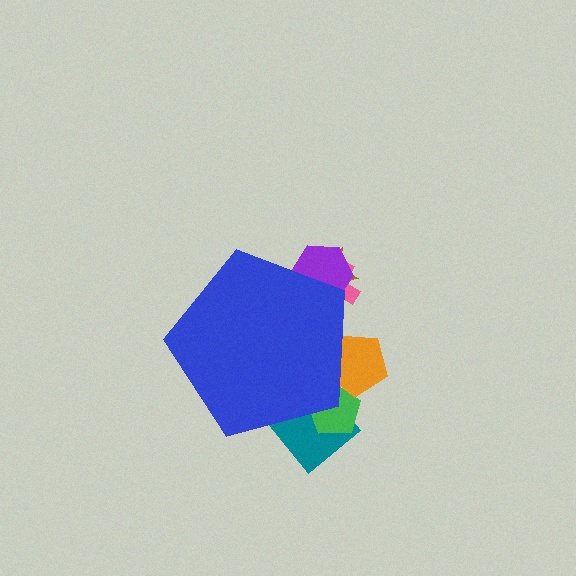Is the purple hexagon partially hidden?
Yes, the purple hexagon is partially hidden behind the blue pentagon.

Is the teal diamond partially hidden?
Yes, the teal diamond is partially hidden behind the blue pentagon.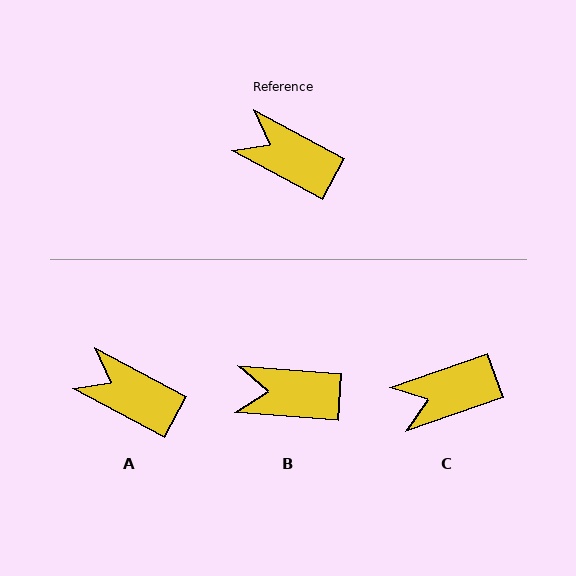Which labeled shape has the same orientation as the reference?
A.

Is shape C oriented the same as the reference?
No, it is off by about 47 degrees.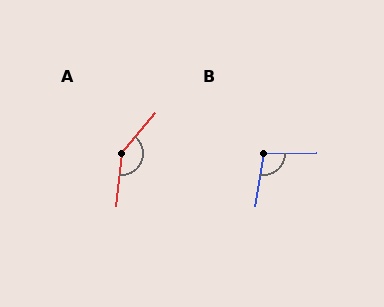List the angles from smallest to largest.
B (100°), A (145°).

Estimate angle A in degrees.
Approximately 145 degrees.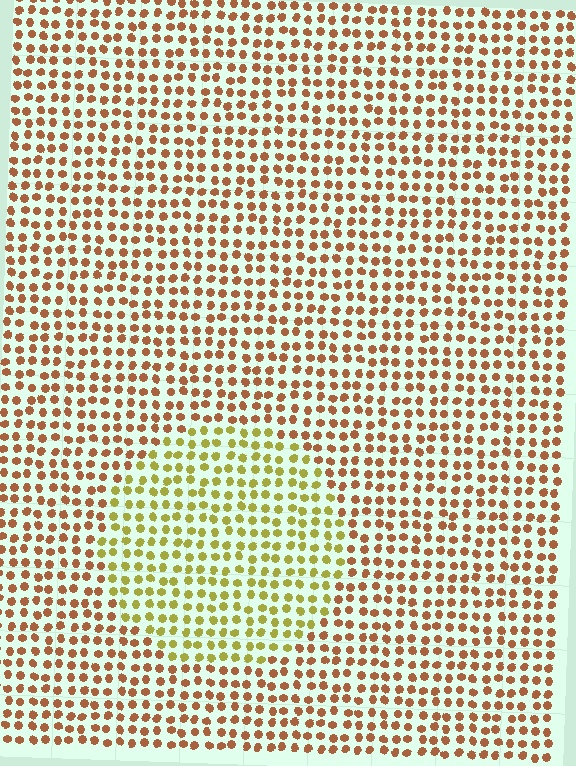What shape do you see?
I see a circle.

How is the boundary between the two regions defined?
The boundary is defined purely by a slight shift in hue (about 43 degrees). Spacing, size, and orientation are identical on both sides.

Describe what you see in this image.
The image is filled with small brown elements in a uniform arrangement. A circle-shaped region is visible where the elements are tinted to a slightly different hue, forming a subtle color boundary.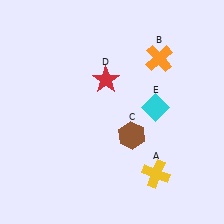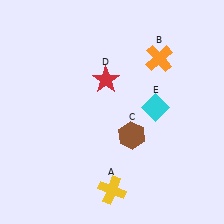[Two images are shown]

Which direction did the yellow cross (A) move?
The yellow cross (A) moved left.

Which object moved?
The yellow cross (A) moved left.